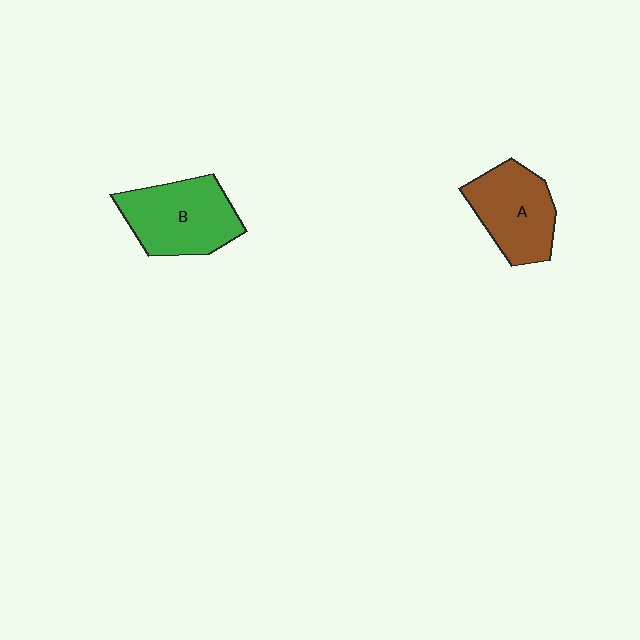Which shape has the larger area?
Shape B (green).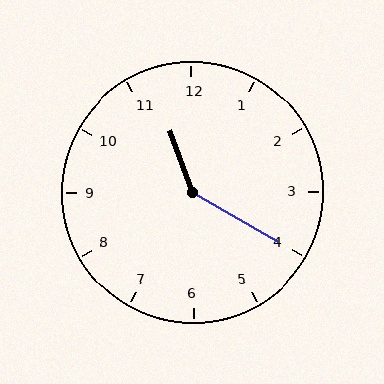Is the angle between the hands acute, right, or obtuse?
It is obtuse.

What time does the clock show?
11:20.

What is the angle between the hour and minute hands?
Approximately 140 degrees.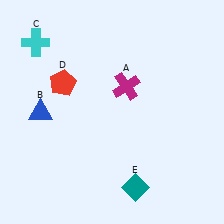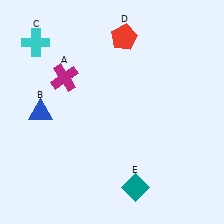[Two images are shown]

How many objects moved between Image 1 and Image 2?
2 objects moved between the two images.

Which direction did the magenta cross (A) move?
The magenta cross (A) moved left.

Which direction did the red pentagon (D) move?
The red pentagon (D) moved right.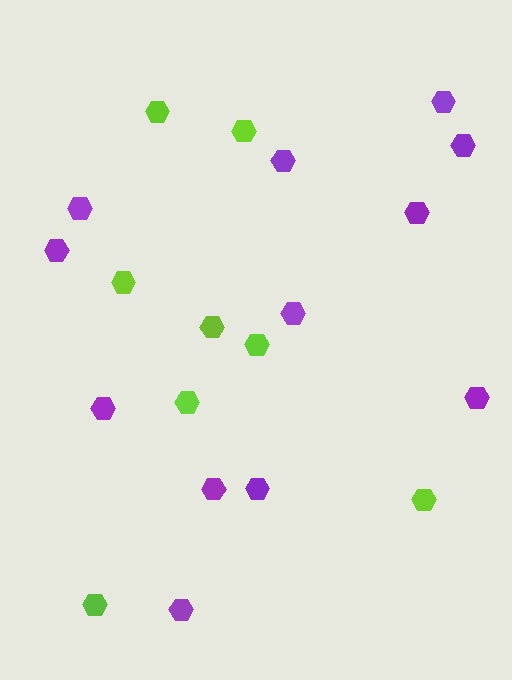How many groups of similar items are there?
There are 2 groups: one group of lime hexagons (8) and one group of purple hexagons (12).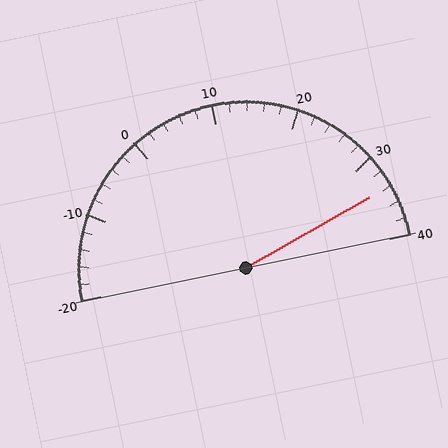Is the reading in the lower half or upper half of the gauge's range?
The reading is in the upper half of the range (-20 to 40).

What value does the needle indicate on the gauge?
The needle indicates approximately 34.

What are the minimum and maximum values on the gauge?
The gauge ranges from -20 to 40.